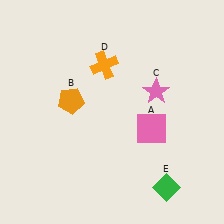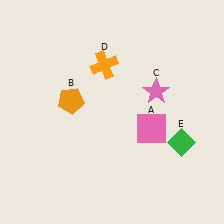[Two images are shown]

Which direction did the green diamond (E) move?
The green diamond (E) moved up.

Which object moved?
The green diamond (E) moved up.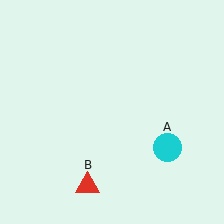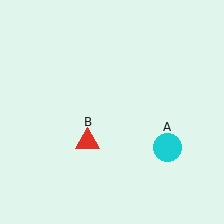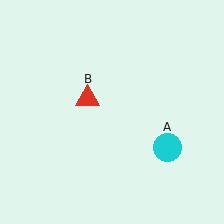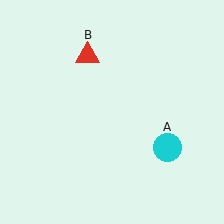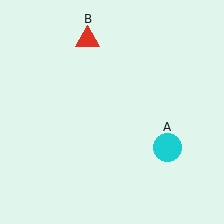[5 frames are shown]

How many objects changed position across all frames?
1 object changed position: red triangle (object B).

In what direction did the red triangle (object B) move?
The red triangle (object B) moved up.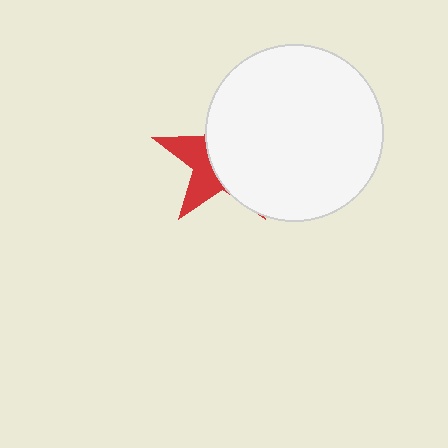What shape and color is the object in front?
The object in front is a white circle.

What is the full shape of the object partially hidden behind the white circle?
The partially hidden object is a red star.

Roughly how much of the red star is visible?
A small part of it is visible (roughly 35%).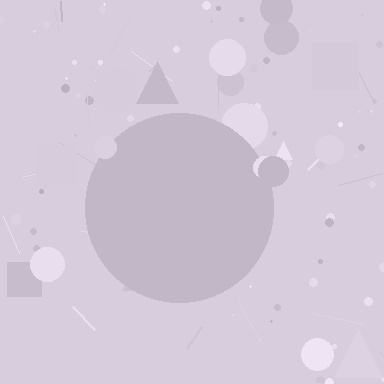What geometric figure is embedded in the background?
A circle is embedded in the background.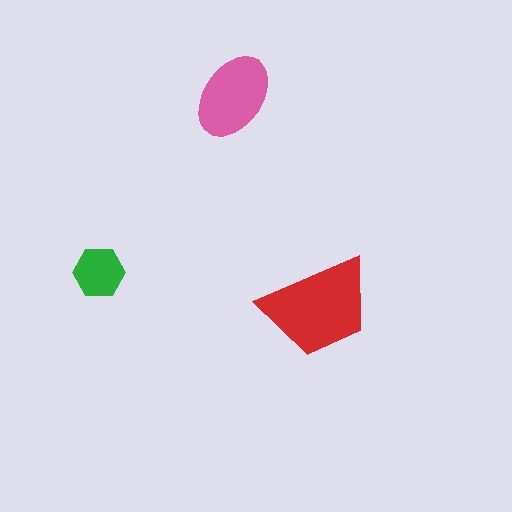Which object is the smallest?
The green hexagon.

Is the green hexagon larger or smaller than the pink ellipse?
Smaller.